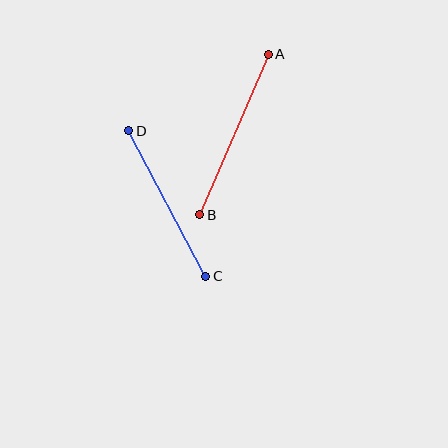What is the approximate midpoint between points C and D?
The midpoint is at approximately (167, 203) pixels.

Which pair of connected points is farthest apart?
Points A and B are farthest apart.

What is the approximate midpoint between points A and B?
The midpoint is at approximately (234, 134) pixels.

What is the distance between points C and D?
The distance is approximately 165 pixels.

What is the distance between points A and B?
The distance is approximately 174 pixels.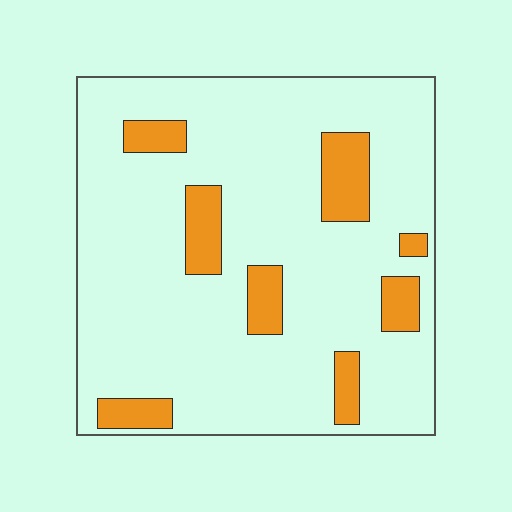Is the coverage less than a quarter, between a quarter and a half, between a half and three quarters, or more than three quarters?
Less than a quarter.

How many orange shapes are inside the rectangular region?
8.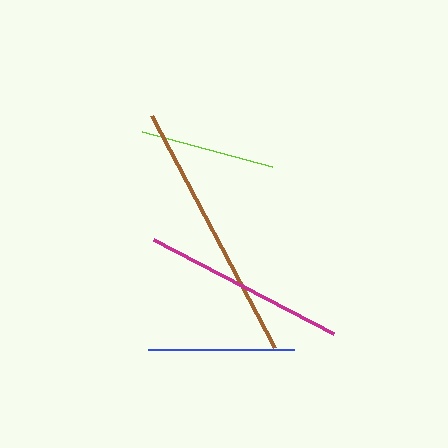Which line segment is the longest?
The brown line is the longest at approximately 262 pixels.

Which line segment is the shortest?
The lime line is the shortest at approximately 134 pixels.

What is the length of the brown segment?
The brown segment is approximately 262 pixels long.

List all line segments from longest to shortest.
From longest to shortest: brown, magenta, blue, lime.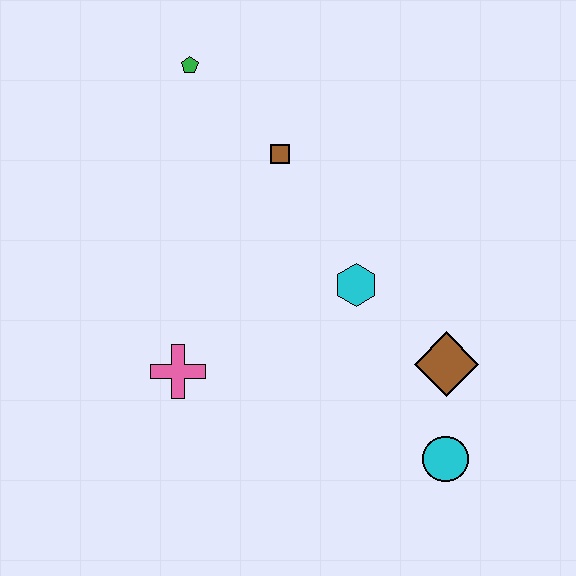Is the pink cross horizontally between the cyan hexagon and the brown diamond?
No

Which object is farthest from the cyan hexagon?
The green pentagon is farthest from the cyan hexagon.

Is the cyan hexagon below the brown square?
Yes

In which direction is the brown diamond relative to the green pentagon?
The brown diamond is below the green pentagon.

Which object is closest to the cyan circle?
The brown diamond is closest to the cyan circle.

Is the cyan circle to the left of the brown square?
No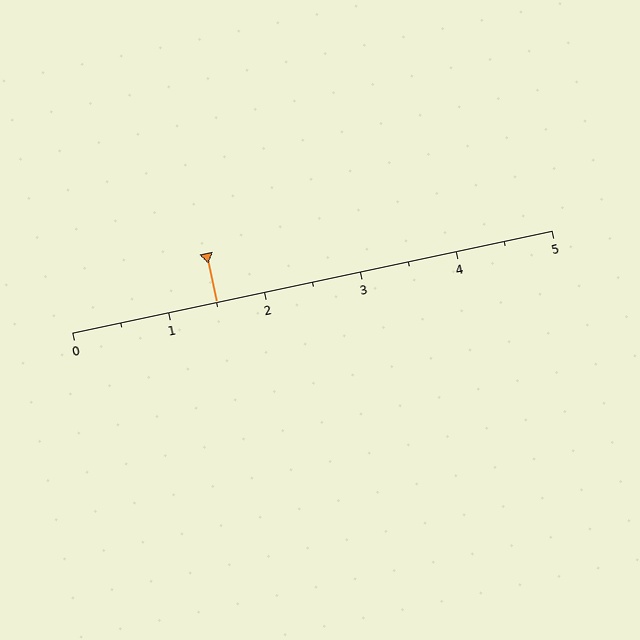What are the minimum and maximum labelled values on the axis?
The axis runs from 0 to 5.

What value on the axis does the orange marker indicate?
The marker indicates approximately 1.5.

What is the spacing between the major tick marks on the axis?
The major ticks are spaced 1 apart.